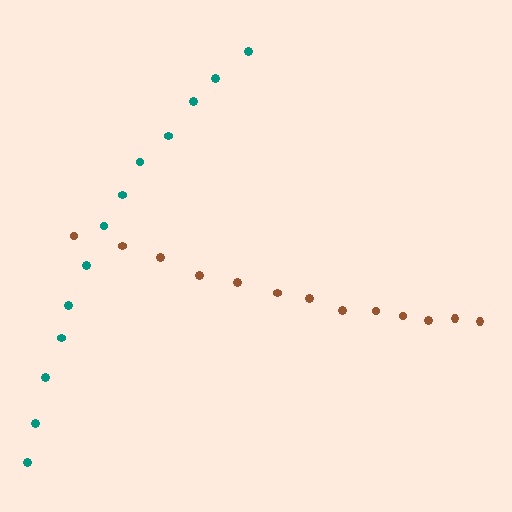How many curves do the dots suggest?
There are 2 distinct paths.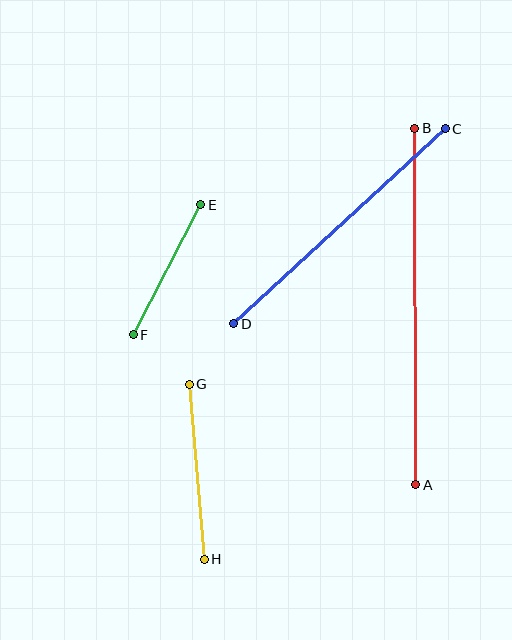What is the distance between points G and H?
The distance is approximately 175 pixels.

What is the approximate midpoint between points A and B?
The midpoint is at approximately (415, 306) pixels.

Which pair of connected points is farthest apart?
Points A and B are farthest apart.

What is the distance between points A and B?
The distance is approximately 357 pixels.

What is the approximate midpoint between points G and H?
The midpoint is at approximately (197, 472) pixels.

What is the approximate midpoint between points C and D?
The midpoint is at approximately (339, 226) pixels.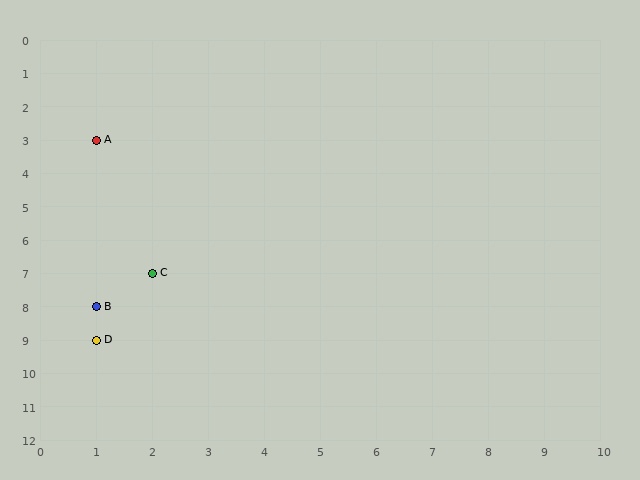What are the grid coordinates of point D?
Point D is at grid coordinates (1, 9).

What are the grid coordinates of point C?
Point C is at grid coordinates (2, 7).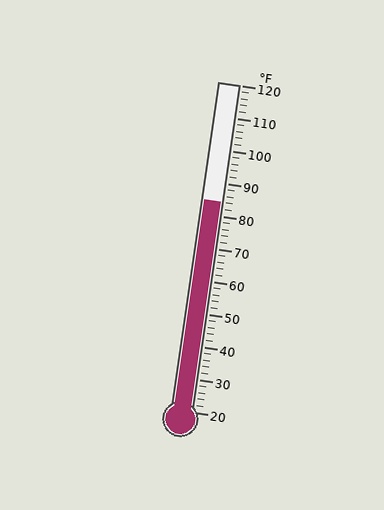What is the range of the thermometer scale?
The thermometer scale ranges from 20°F to 120°F.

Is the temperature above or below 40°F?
The temperature is above 40°F.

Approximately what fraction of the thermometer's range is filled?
The thermometer is filled to approximately 65% of its range.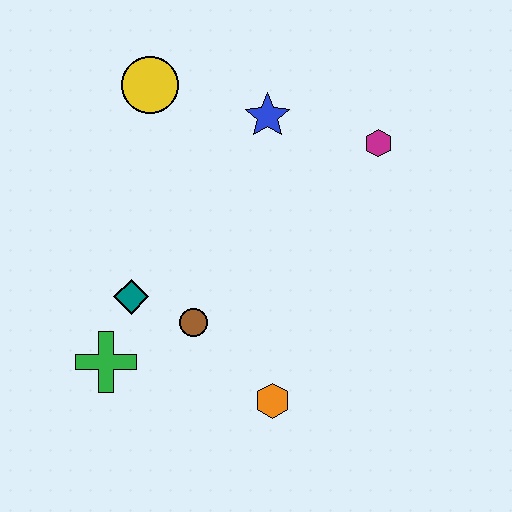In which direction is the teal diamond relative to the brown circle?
The teal diamond is to the left of the brown circle.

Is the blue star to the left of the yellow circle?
No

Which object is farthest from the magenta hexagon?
The green cross is farthest from the magenta hexagon.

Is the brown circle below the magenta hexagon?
Yes